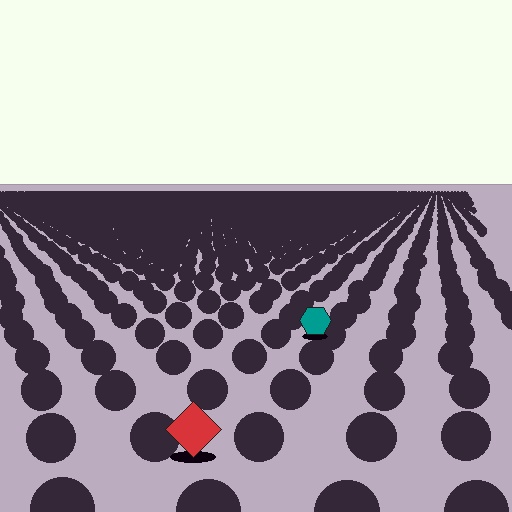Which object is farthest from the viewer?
The teal hexagon is farthest from the viewer. It appears smaller and the ground texture around it is denser.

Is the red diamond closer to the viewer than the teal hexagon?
Yes. The red diamond is closer — you can tell from the texture gradient: the ground texture is coarser near it.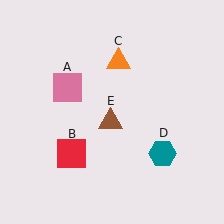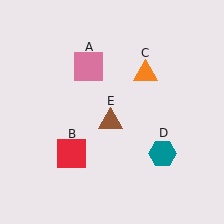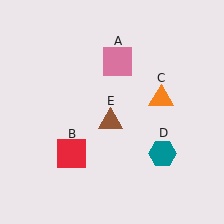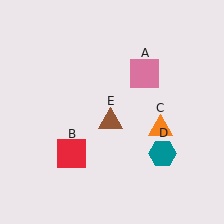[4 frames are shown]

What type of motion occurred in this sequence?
The pink square (object A), orange triangle (object C) rotated clockwise around the center of the scene.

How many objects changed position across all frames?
2 objects changed position: pink square (object A), orange triangle (object C).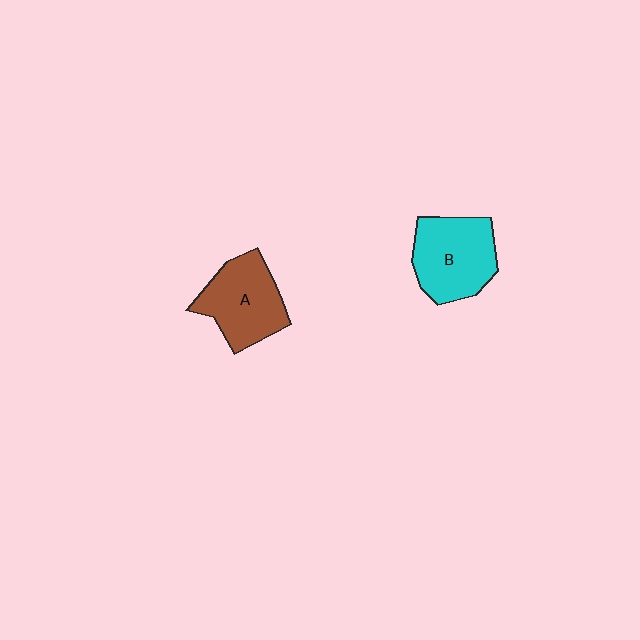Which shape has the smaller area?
Shape A (brown).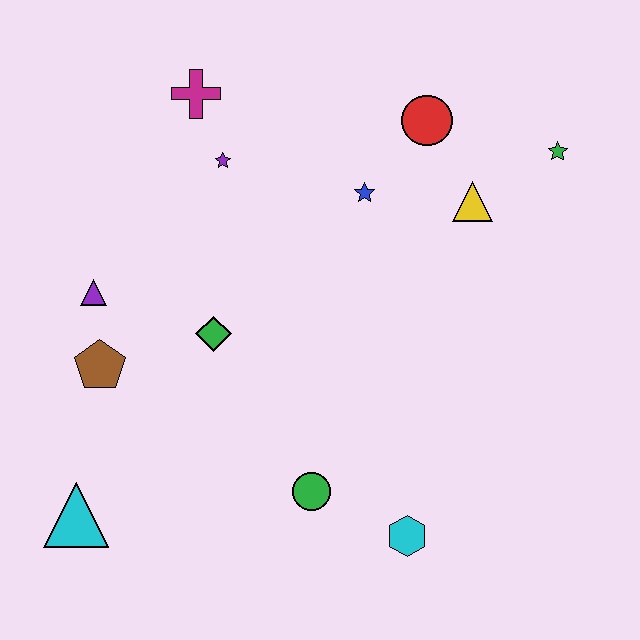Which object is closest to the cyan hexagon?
The green circle is closest to the cyan hexagon.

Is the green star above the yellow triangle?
Yes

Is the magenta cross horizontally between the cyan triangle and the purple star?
Yes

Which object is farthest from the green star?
The cyan triangle is farthest from the green star.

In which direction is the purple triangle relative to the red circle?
The purple triangle is to the left of the red circle.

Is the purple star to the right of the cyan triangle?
Yes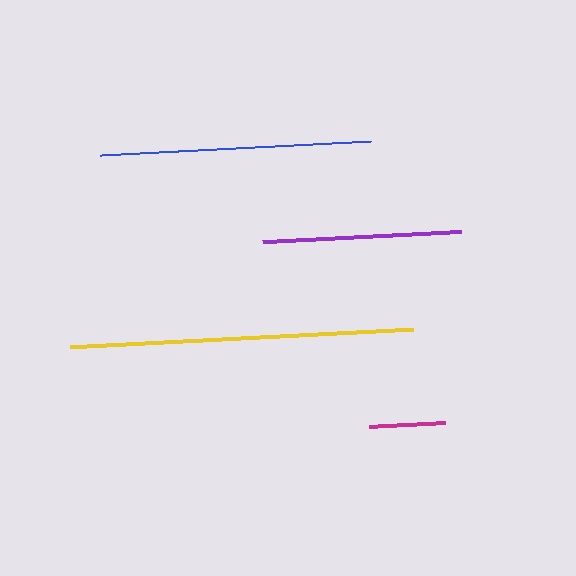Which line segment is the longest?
The yellow line is the longest at approximately 344 pixels.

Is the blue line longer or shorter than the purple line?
The blue line is longer than the purple line.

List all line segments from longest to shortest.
From longest to shortest: yellow, blue, purple, magenta.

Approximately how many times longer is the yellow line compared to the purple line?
The yellow line is approximately 1.7 times the length of the purple line.